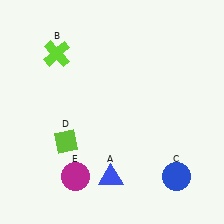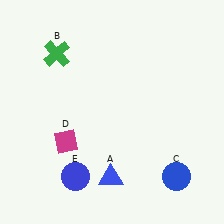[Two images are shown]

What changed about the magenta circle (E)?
In Image 1, E is magenta. In Image 2, it changed to blue.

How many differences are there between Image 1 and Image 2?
There are 3 differences between the two images.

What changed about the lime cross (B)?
In Image 1, B is lime. In Image 2, it changed to green.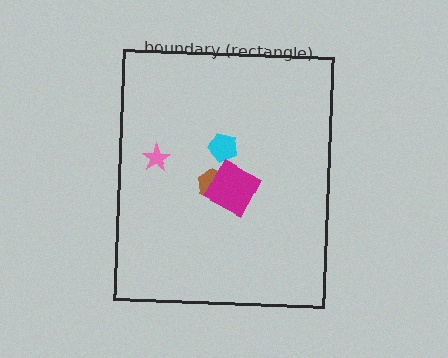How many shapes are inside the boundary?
4 inside, 0 outside.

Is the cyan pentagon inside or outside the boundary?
Inside.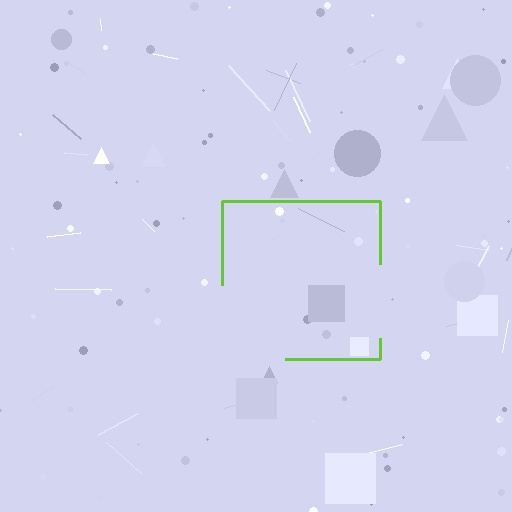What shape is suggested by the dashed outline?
The dashed outline suggests a square.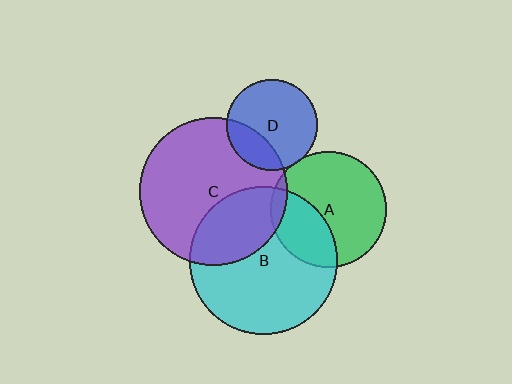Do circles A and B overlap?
Yes.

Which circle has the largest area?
Circle C (purple).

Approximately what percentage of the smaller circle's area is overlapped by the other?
Approximately 35%.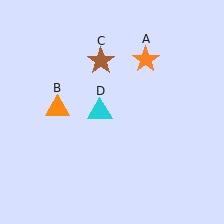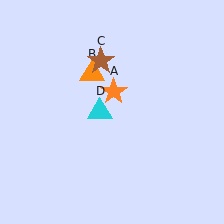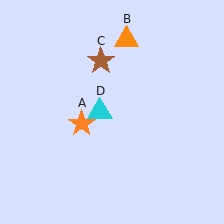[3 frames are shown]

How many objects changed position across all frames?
2 objects changed position: orange star (object A), orange triangle (object B).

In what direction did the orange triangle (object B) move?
The orange triangle (object B) moved up and to the right.